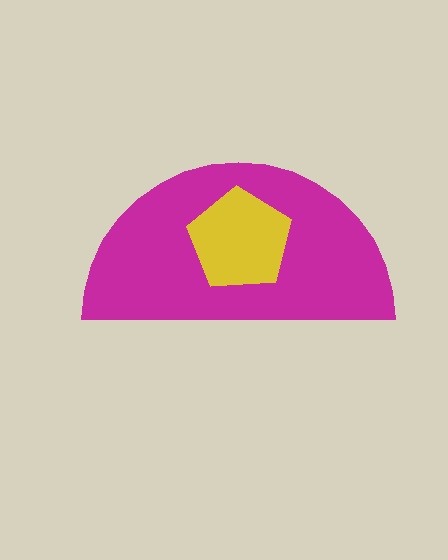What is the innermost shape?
The yellow pentagon.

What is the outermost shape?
The magenta semicircle.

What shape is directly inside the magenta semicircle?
The yellow pentagon.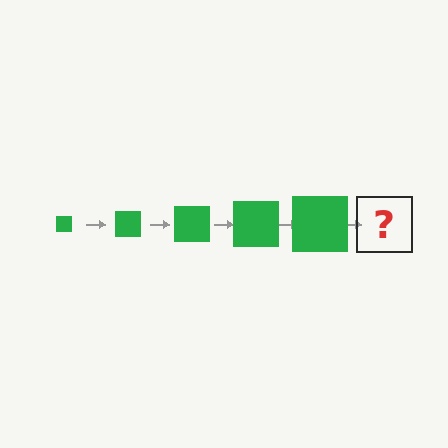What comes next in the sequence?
The next element should be a green square, larger than the previous one.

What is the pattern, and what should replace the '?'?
The pattern is that the square gets progressively larger each step. The '?' should be a green square, larger than the previous one.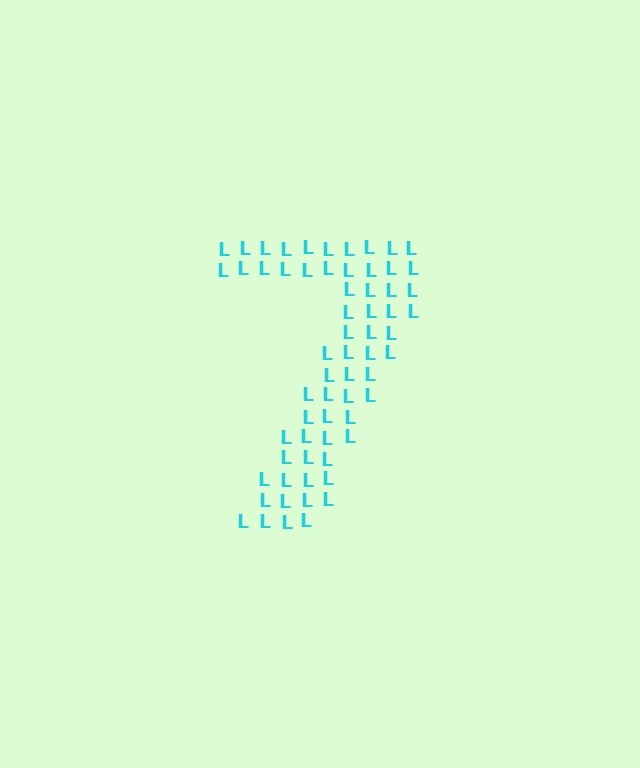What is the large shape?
The large shape is the digit 7.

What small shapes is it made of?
It is made of small letter L's.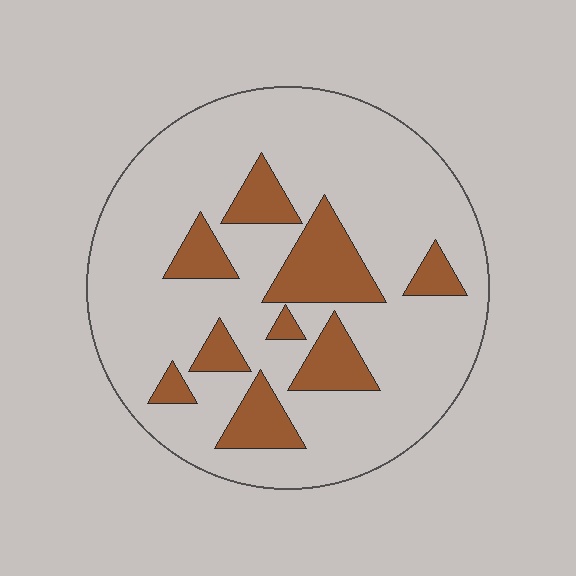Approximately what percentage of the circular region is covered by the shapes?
Approximately 20%.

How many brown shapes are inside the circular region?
9.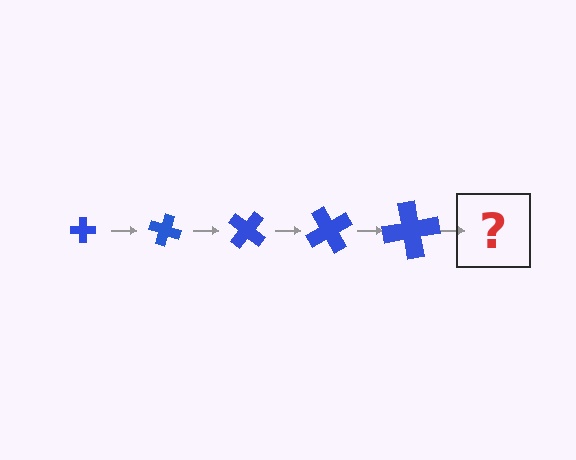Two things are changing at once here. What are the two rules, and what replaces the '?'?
The two rules are that the cross grows larger each step and it rotates 20 degrees each step. The '?' should be a cross, larger than the previous one and rotated 100 degrees from the start.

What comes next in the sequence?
The next element should be a cross, larger than the previous one and rotated 100 degrees from the start.